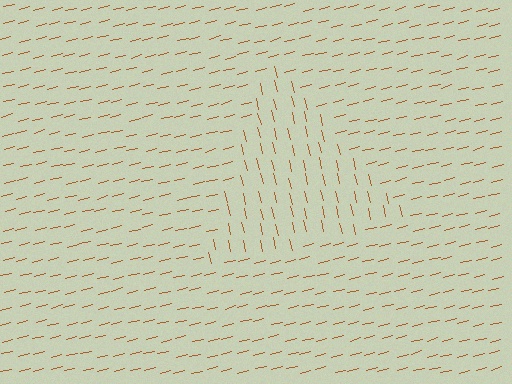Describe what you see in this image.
The image is filled with small brown line segments. A triangle region in the image has lines oriented differently from the surrounding lines, creating a visible texture boundary.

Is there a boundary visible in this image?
Yes, there is a texture boundary formed by a change in line orientation.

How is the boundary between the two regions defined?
The boundary is defined purely by a change in line orientation (approximately 89 degrees difference). All lines are the same color and thickness.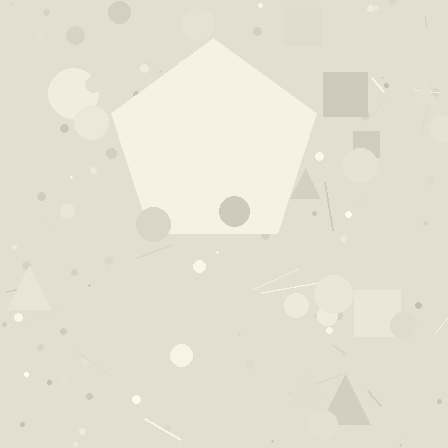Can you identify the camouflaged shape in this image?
The camouflaged shape is a pentagon.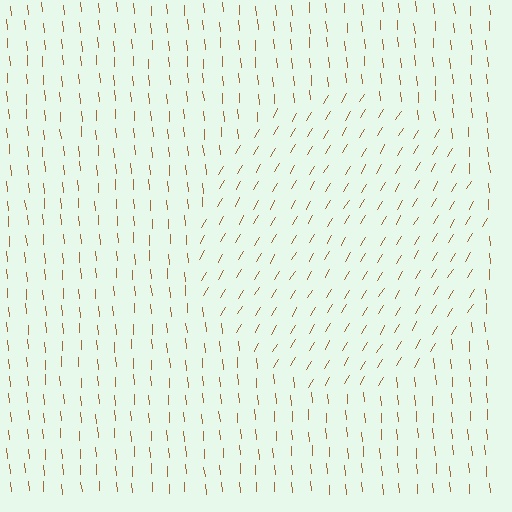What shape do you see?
I see a circle.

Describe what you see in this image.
The image is filled with small brown line segments. A circle region in the image has lines oriented differently from the surrounding lines, creating a visible texture boundary.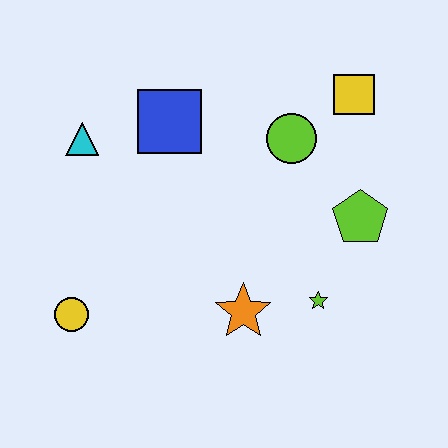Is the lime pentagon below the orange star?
No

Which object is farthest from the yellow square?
The yellow circle is farthest from the yellow square.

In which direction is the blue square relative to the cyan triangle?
The blue square is to the right of the cyan triangle.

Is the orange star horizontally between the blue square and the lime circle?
Yes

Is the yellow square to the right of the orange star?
Yes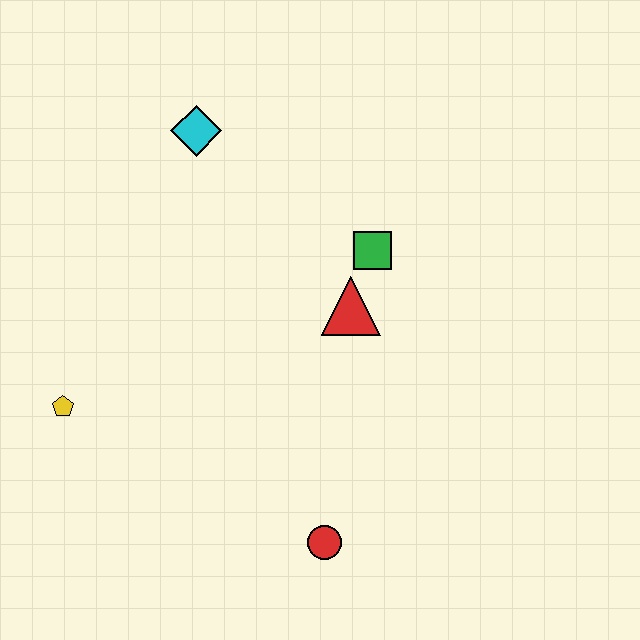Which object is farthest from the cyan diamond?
The red circle is farthest from the cyan diamond.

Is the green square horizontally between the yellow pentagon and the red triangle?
No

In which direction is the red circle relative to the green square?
The red circle is below the green square.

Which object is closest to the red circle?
The red triangle is closest to the red circle.